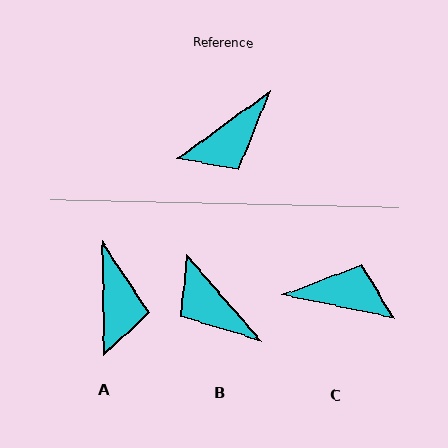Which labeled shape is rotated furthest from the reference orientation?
C, about 132 degrees away.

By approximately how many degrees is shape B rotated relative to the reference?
Approximately 85 degrees clockwise.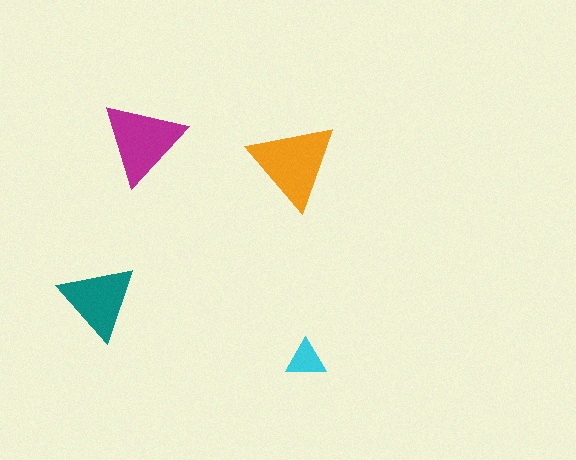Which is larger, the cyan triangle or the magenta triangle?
The magenta one.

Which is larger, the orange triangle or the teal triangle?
The orange one.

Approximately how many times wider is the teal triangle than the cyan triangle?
About 2 times wider.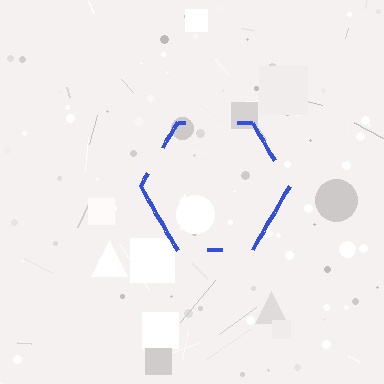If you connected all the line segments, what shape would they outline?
They would outline a hexagon.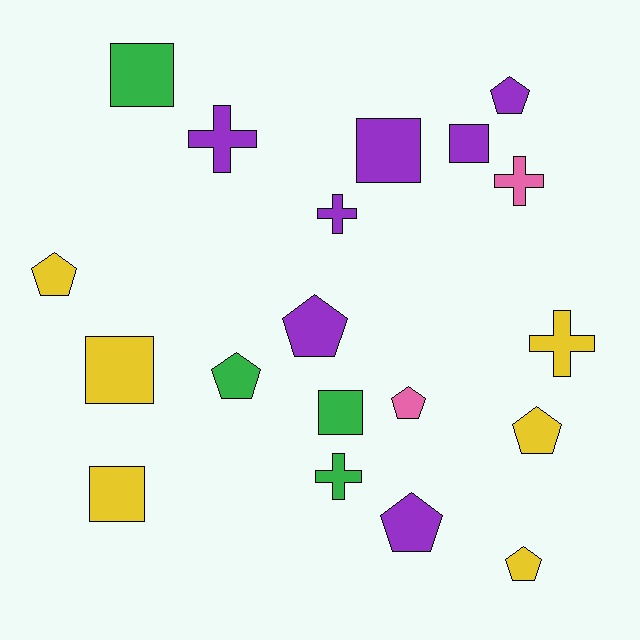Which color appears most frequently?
Purple, with 7 objects.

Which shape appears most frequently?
Pentagon, with 8 objects.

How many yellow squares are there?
There are 2 yellow squares.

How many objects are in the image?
There are 19 objects.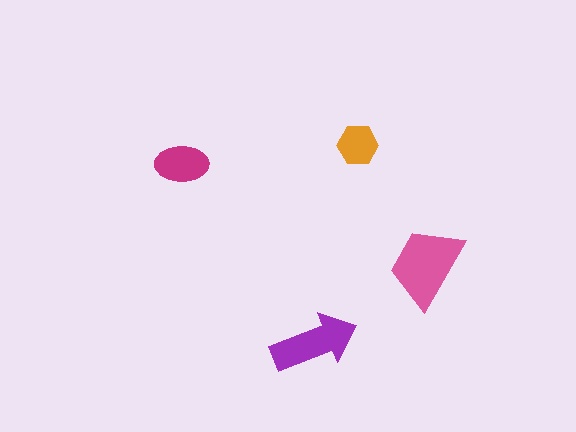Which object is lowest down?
The purple arrow is bottommost.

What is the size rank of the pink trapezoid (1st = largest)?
1st.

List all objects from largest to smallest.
The pink trapezoid, the purple arrow, the magenta ellipse, the orange hexagon.